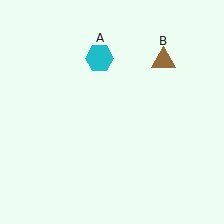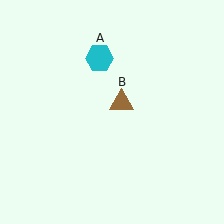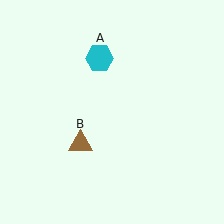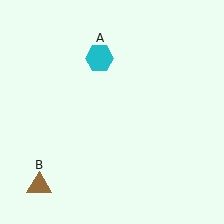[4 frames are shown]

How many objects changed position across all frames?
1 object changed position: brown triangle (object B).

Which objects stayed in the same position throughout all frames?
Cyan hexagon (object A) remained stationary.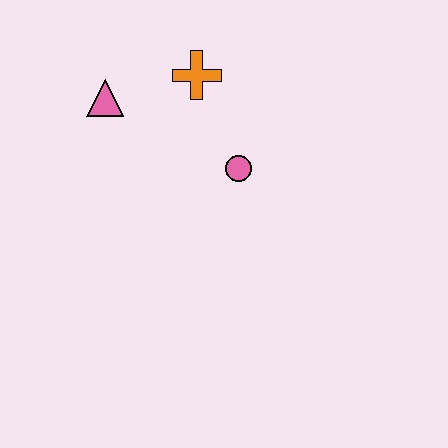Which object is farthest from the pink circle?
The pink triangle is farthest from the pink circle.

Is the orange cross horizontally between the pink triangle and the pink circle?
Yes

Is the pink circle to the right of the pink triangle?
Yes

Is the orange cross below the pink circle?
No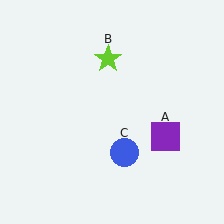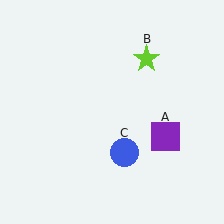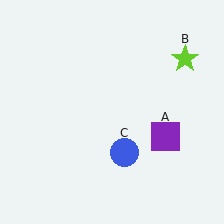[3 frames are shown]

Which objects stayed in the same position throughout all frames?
Purple square (object A) and blue circle (object C) remained stationary.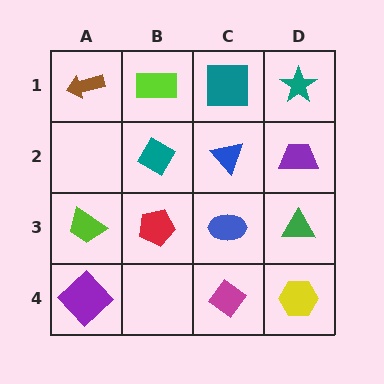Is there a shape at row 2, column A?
No, that cell is empty.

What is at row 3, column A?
A lime trapezoid.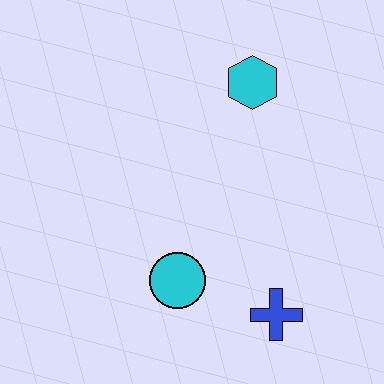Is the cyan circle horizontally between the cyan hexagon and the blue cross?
No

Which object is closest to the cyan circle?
The blue cross is closest to the cyan circle.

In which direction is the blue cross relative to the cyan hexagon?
The blue cross is below the cyan hexagon.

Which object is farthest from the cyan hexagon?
The blue cross is farthest from the cyan hexagon.